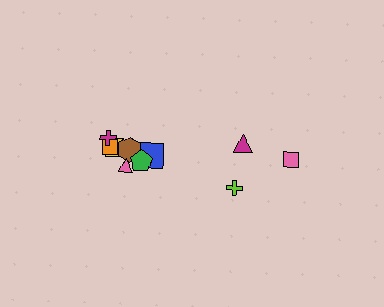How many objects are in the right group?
There are 3 objects.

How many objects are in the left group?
There are 7 objects.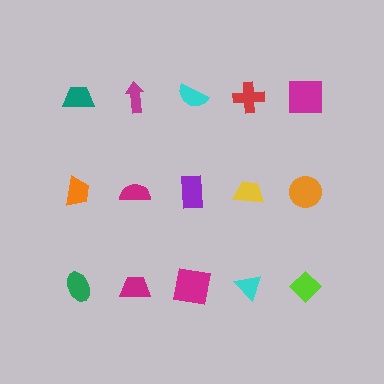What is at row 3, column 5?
A lime diamond.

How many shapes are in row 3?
5 shapes.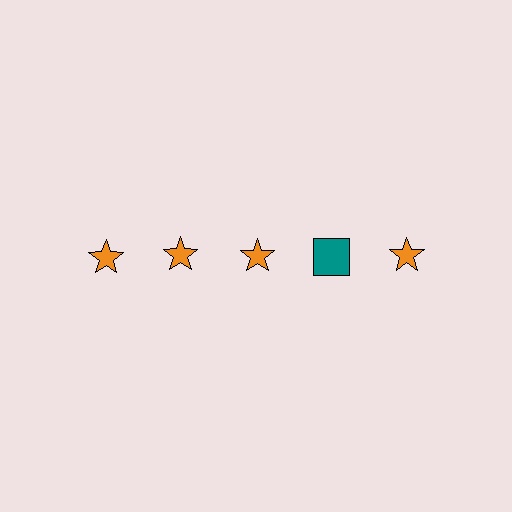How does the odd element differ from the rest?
It differs in both color (teal instead of orange) and shape (square instead of star).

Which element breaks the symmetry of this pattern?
The teal square in the top row, second from right column breaks the symmetry. All other shapes are orange stars.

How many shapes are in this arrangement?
There are 5 shapes arranged in a grid pattern.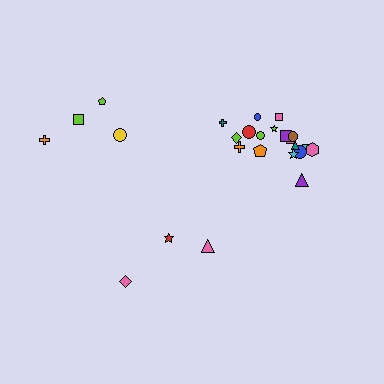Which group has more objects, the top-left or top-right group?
The top-right group.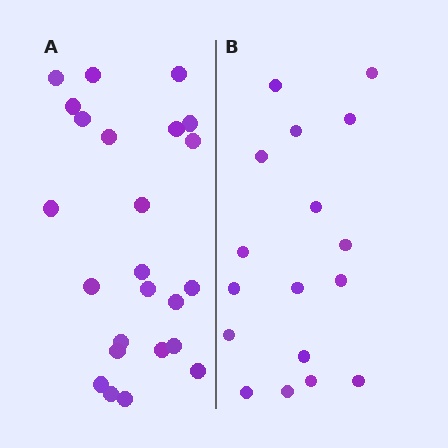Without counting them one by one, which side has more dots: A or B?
Region A (the left region) has more dots.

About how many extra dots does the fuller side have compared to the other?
Region A has roughly 8 or so more dots than region B.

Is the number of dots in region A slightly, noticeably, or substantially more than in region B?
Region A has noticeably more, but not dramatically so. The ratio is roughly 1.4 to 1.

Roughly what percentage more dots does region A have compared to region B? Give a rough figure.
About 40% more.